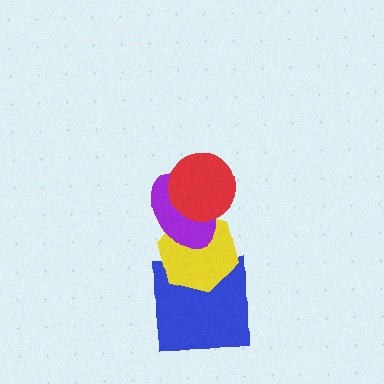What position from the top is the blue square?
The blue square is 4th from the top.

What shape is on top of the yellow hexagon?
The purple ellipse is on top of the yellow hexagon.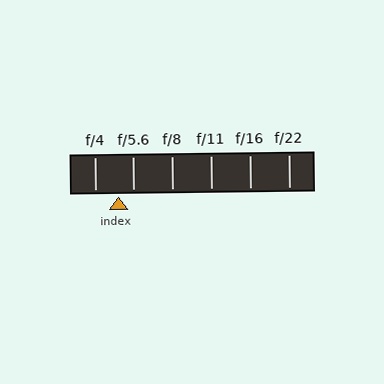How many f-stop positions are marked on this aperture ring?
There are 6 f-stop positions marked.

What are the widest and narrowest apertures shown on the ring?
The widest aperture shown is f/4 and the narrowest is f/22.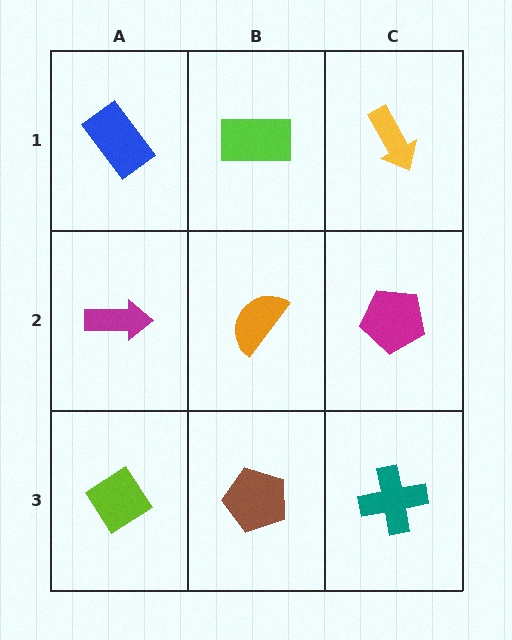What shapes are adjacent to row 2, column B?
A lime rectangle (row 1, column B), a brown pentagon (row 3, column B), a magenta arrow (row 2, column A), a magenta pentagon (row 2, column C).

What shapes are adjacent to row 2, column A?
A blue rectangle (row 1, column A), a lime diamond (row 3, column A), an orange semicircle (row 2, column B).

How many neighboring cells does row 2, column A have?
3.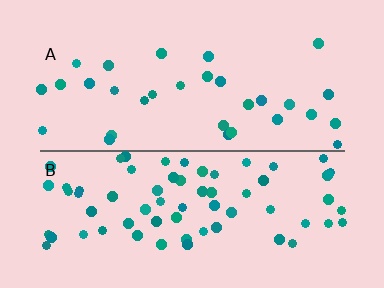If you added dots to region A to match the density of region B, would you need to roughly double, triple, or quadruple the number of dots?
Approximately double.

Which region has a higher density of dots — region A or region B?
B (the bottom).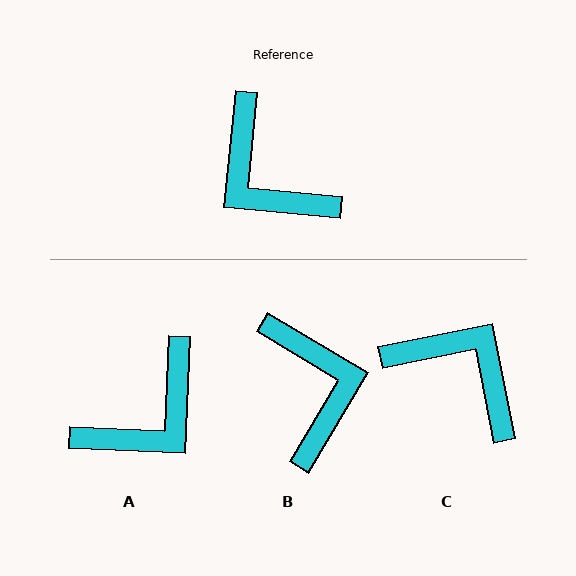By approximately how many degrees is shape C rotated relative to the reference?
Approximately 163 degrees clockwise.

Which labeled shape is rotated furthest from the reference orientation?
C, about 163 degrees away.